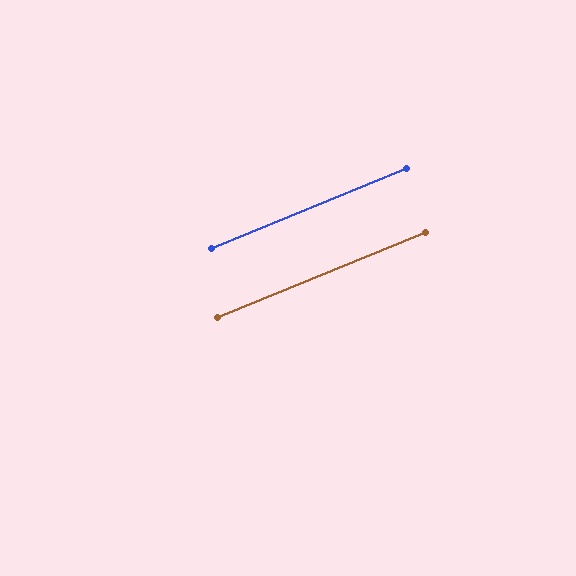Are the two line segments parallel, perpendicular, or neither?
Parallel — their directions differ by only 0.1°.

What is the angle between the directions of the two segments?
Approximately 0 degrees.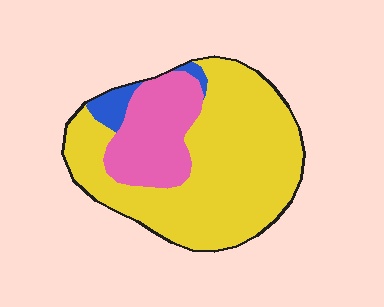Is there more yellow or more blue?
Yellow.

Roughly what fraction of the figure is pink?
Pink covers 24% of the figure.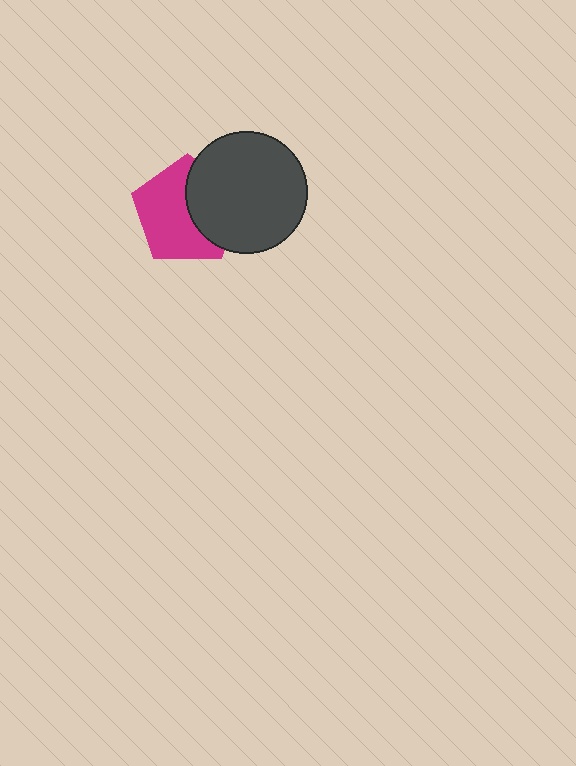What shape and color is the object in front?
The object in front is a dark gray circle.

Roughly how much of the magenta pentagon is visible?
About half of it is visible (roughly 61%).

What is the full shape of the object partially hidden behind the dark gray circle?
The partially hidden object is a magenta pentagon.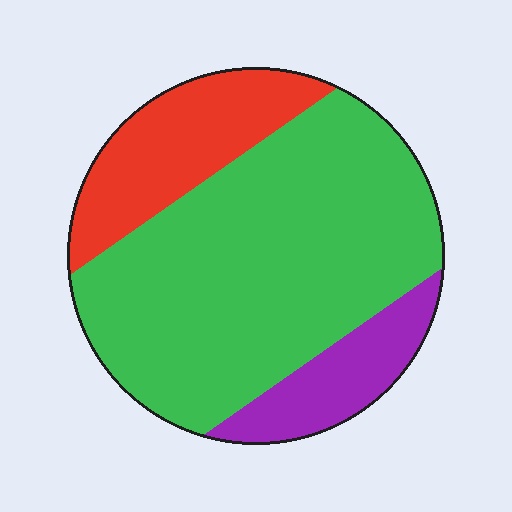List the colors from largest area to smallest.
From largest to smallest: green, red, purple.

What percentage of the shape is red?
Red takes up about one fifth (1/5) of the shape.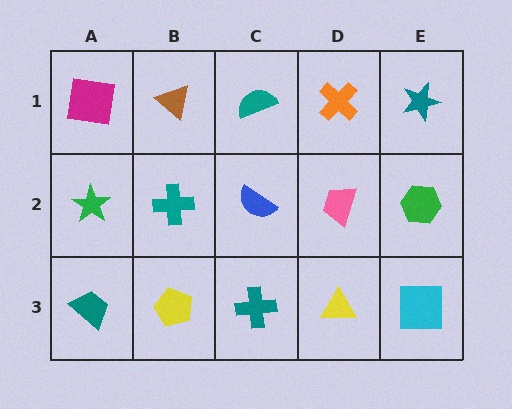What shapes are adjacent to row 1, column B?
A teal cross (row 2, column B), a magenta square (row 1, column A), a teal semicircle (row 1, column C).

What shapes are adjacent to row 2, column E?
A teal star (row 1, column E), a cyan square (row 3, column E), a pink trapezoid (row 2, column D).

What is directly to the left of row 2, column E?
A pink trapezoid.